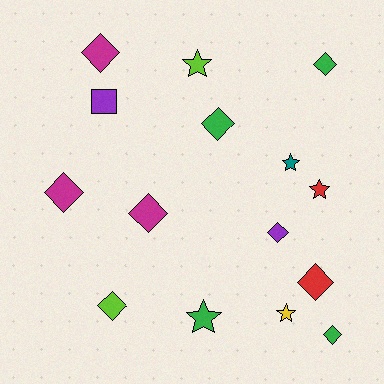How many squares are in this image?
There is 1 square.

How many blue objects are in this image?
There are no blue objects.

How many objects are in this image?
There are 15 objects.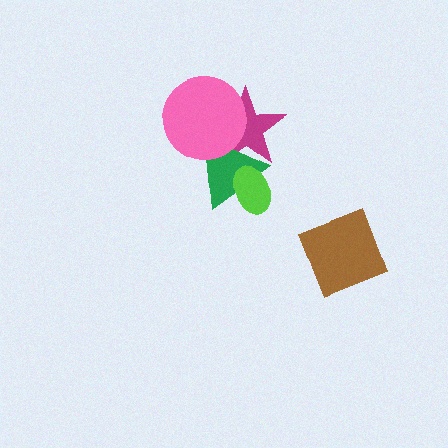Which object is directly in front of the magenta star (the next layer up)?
The green triangle is directly in front of the magenta star.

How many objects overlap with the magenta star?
3 objects overlap with the magenta star.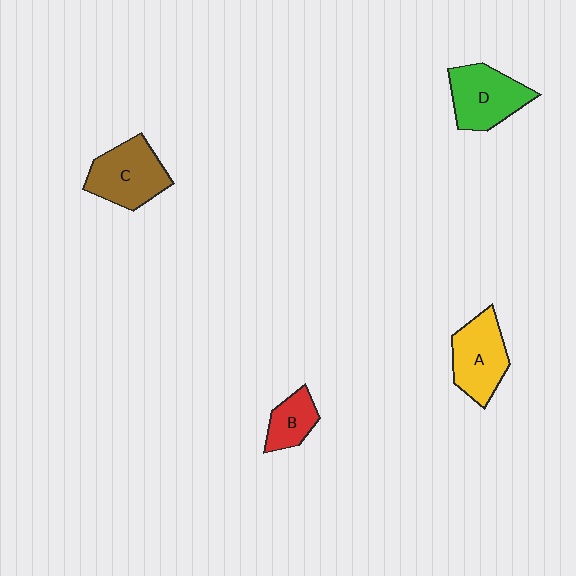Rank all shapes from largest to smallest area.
From largest to smallest: C (brown), D (green), A (yellow), B (red).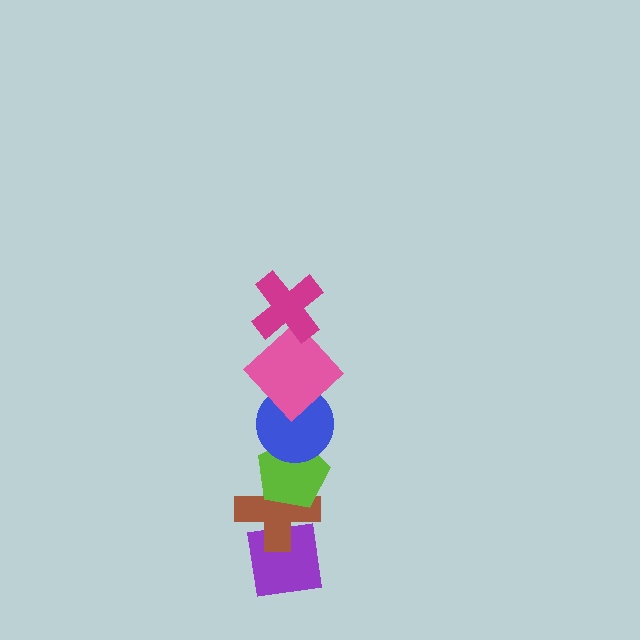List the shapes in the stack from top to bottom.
From top to bottom: the magenta cross, the pink diamond, the blue circle, the lime pentagon, the brown cross, the purple square.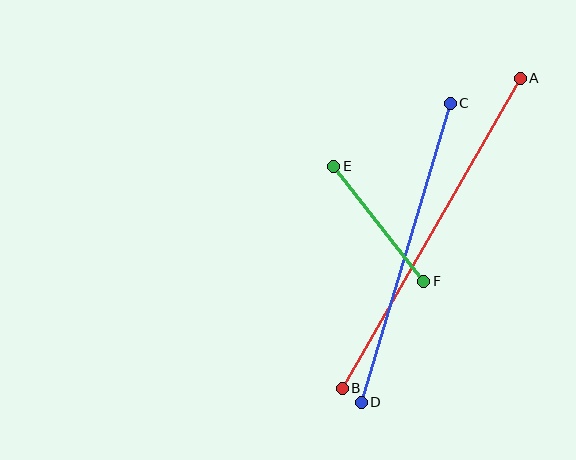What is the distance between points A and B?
The distance is approximately 358 pixels.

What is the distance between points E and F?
The distance is approximately 146 pixels.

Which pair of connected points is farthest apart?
Points A and B are farthest apart.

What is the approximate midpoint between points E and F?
The midpoint is at approximately (379, 224) pixels.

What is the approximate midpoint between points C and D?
The midpoint is at approximately (406, 253) pixels.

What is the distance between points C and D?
The distance is approximately 312 pixels.